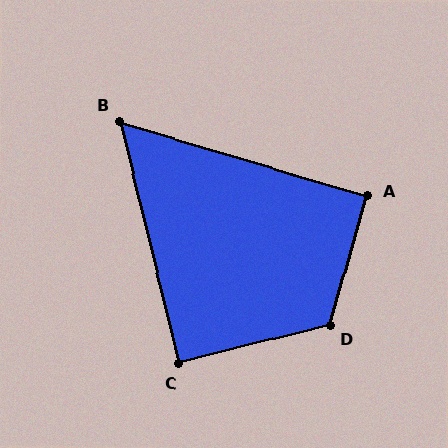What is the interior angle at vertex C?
Approximately 90 degrees (approximately right).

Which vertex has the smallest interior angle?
B, at approximately 60 degrees.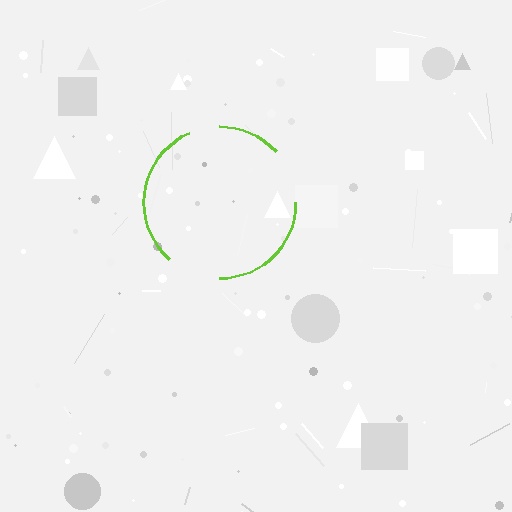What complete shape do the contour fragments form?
The contour fragments form a circle.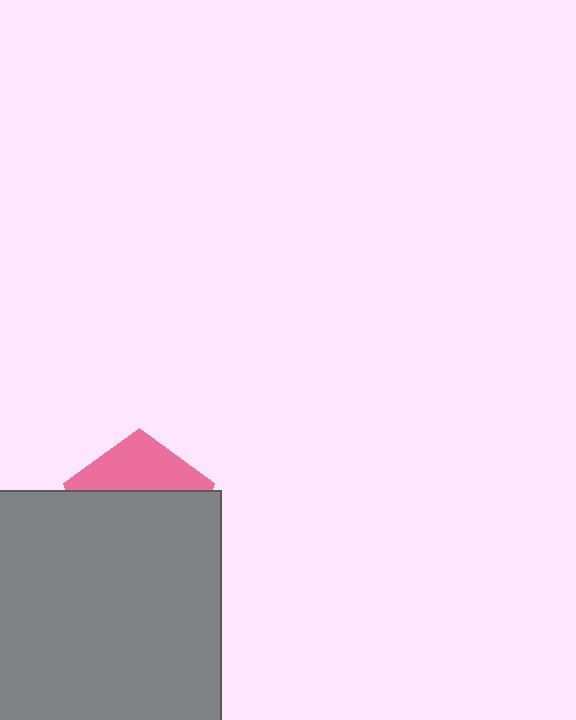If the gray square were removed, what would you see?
You would see the complete pink pentagon.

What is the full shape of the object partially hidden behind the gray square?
The partially hidden object is a pink pentagon.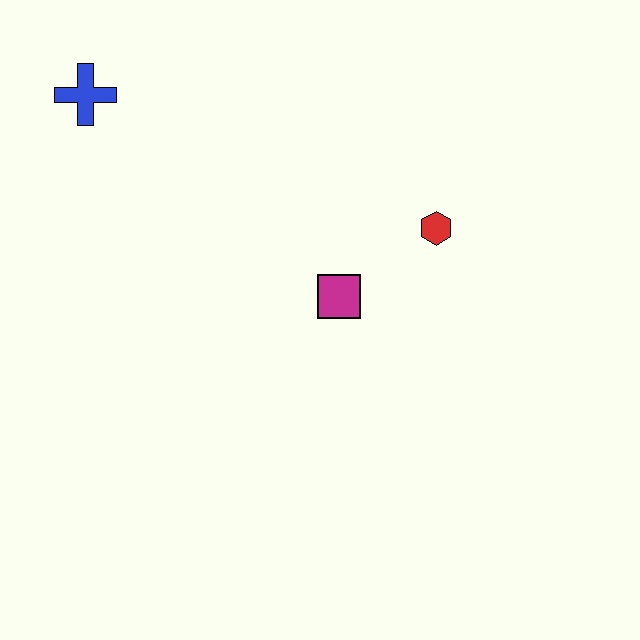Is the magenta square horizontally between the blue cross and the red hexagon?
Yes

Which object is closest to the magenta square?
The red hexagon is closest to the magenta square.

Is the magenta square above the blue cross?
No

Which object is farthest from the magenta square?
The blue cross is farthest from the magenta square.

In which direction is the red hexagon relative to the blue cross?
The red hexagon is to the right of the blue cross.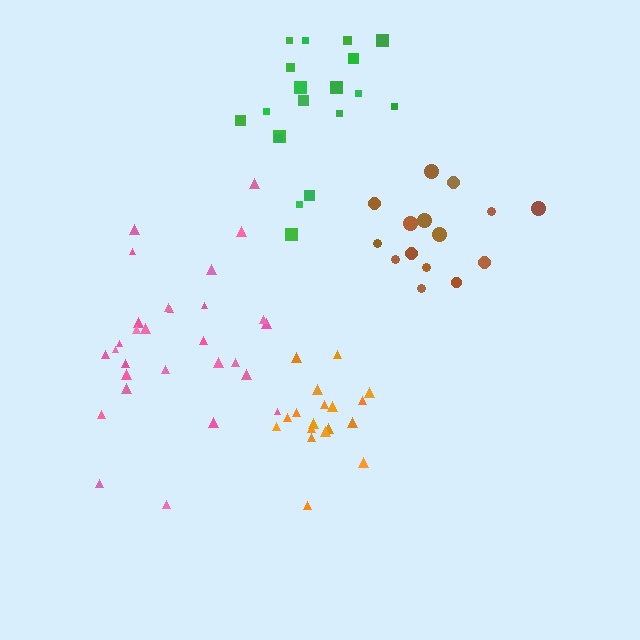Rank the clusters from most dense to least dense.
orange, brown, green, pink.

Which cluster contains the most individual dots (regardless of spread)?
Pink (29).